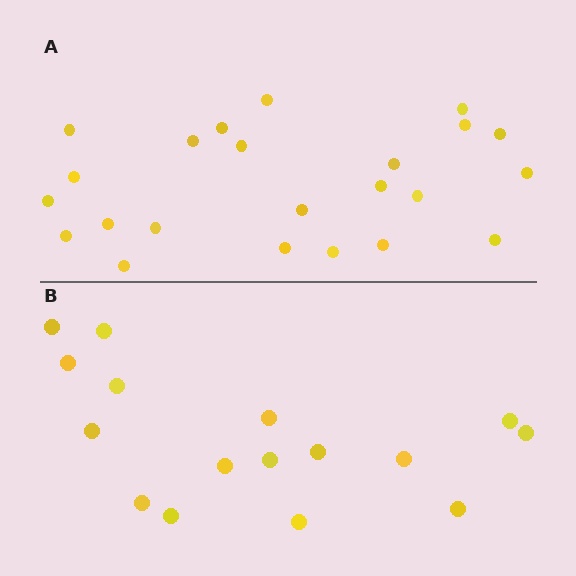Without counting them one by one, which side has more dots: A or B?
Region A (the top region) has more dots.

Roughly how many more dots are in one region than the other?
Region A has roughly 8 or so more dots than region B.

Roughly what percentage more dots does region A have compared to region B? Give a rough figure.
About 45% more.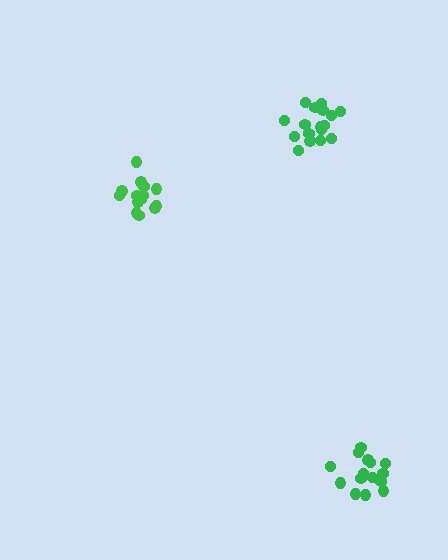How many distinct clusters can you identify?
There are 3 distinct clusters.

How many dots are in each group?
Group 1: 15 dots, Group 2: 15 dots, Group 3: 17 dots (47 total).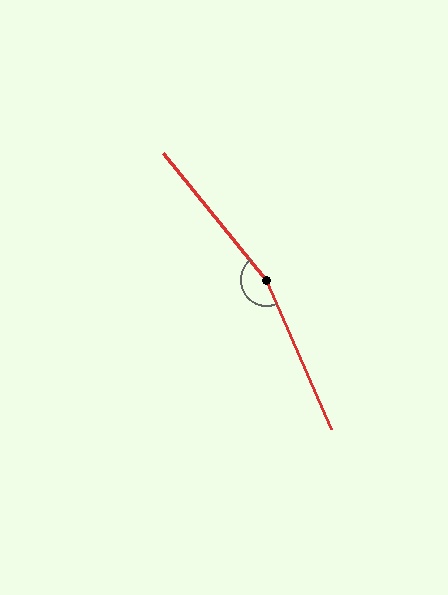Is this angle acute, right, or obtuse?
It is obtuse.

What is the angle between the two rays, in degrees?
Approximately 165 degrees.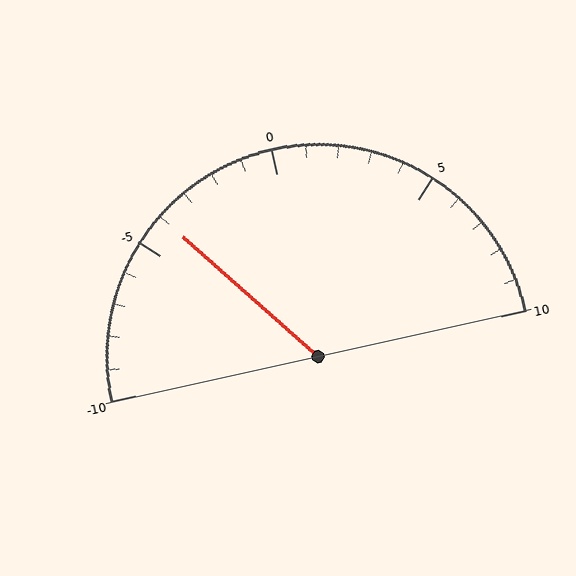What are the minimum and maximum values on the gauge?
The gauge ranges from -10 to 10.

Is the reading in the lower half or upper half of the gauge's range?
The reading is in the lower half of the range (-10 to 10).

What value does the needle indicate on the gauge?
The needle indicates approximately -4.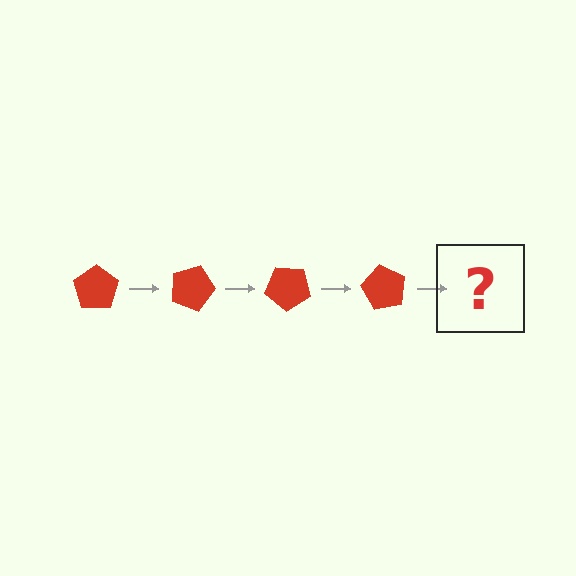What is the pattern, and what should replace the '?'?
The pattern is that the pentagon rotates 20 degrees each step. The '?' should be a red pentagon rotated 80 degrees.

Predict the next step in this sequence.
The next step is a red pentagon rotated 80 degrees.